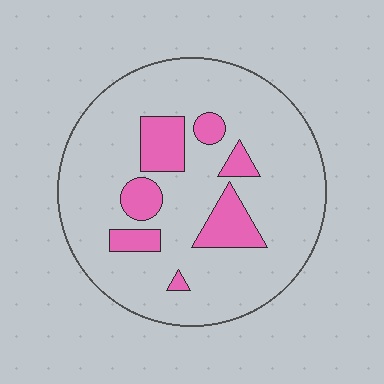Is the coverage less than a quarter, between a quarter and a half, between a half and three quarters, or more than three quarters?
Less than a quarter.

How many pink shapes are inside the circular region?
7.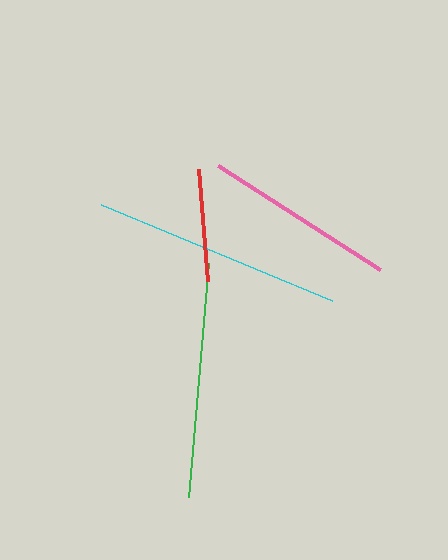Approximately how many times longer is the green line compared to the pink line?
The green line is approximately 1.2 times the length of the pink line.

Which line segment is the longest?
The cyan line is the longest at approximately 250 pixels.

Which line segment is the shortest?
The red line is the shortest at approximately 113 pixels.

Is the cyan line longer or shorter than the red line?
The cyan line is longer than the red line.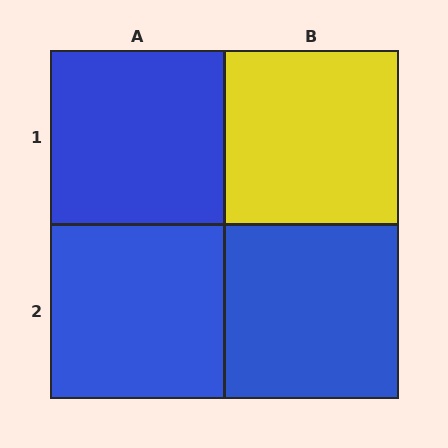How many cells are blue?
3 cells are blue.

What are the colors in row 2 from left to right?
Blue, blue.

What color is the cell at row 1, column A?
Blue.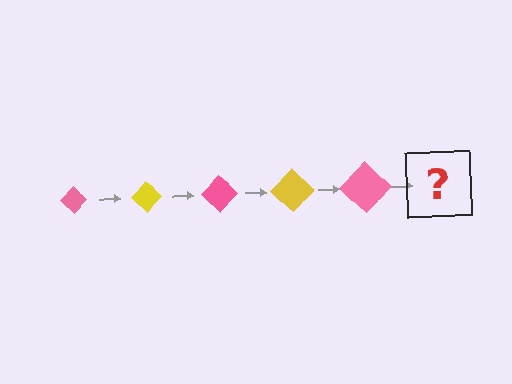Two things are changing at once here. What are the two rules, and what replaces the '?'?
The two rules are that the diamond grows larger each step and the color cycles through pink and yellow. The '?' should be a yellow diamond, larger than the previous one.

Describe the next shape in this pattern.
It should be a yellow diamond, larger than the previous one.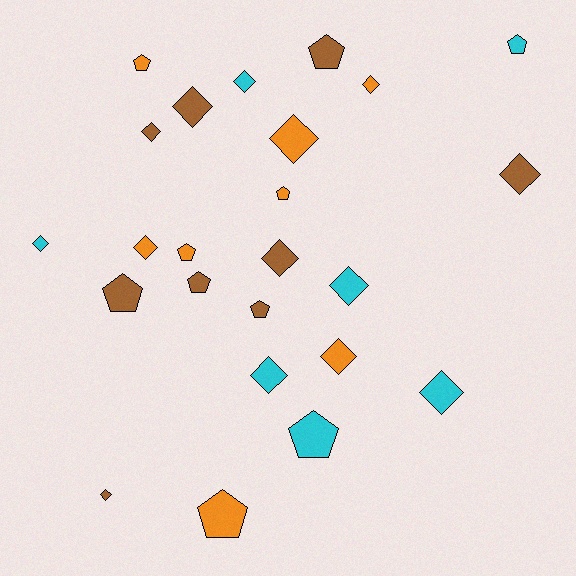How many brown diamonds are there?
There are 5 brown diamonds.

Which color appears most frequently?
Brown, with 9 objects.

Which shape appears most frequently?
Diamond, with 14 objects.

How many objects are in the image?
There are 24 objects.